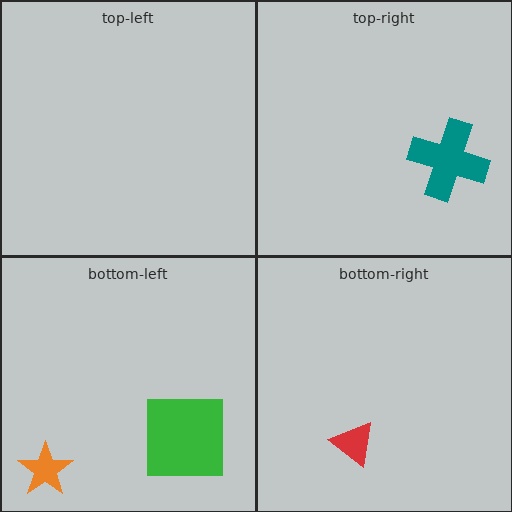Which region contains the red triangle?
The bottom-right region.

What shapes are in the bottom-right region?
The red triangle.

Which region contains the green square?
The bottom-left region.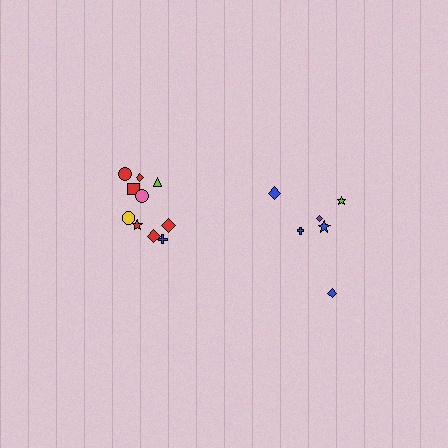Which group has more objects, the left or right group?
The left group.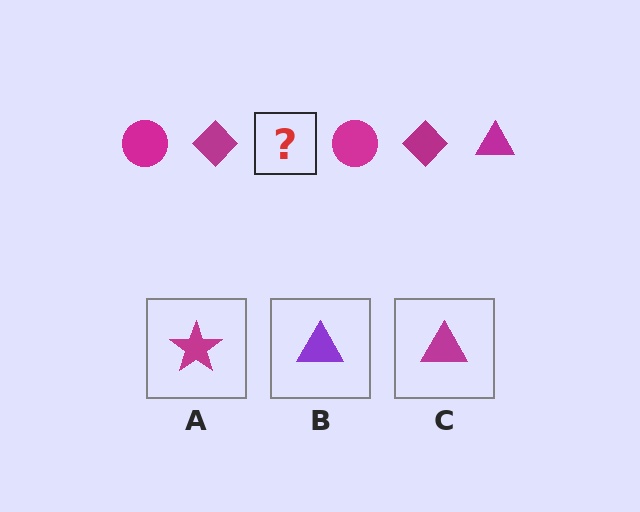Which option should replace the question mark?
Option C.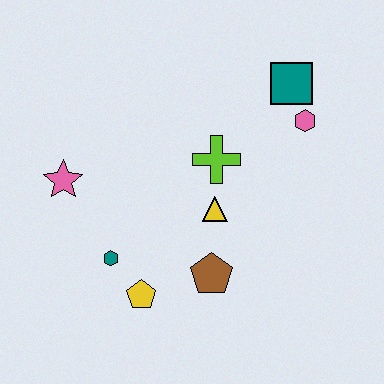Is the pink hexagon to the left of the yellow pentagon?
No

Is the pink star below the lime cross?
Yes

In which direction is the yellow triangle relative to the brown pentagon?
The yellow triangle is above the brown pentagon.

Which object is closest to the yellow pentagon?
The teal hexagon is closest to the yellow pentagon.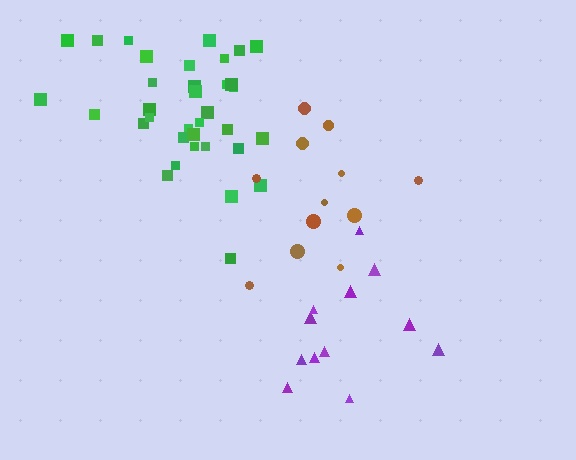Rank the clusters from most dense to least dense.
green, purple, brown.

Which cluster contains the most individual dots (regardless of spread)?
Green (35).